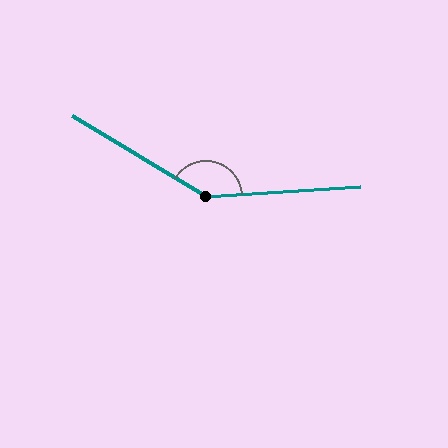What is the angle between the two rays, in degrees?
Approximately 145 degrees.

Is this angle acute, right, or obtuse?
It is obtuse.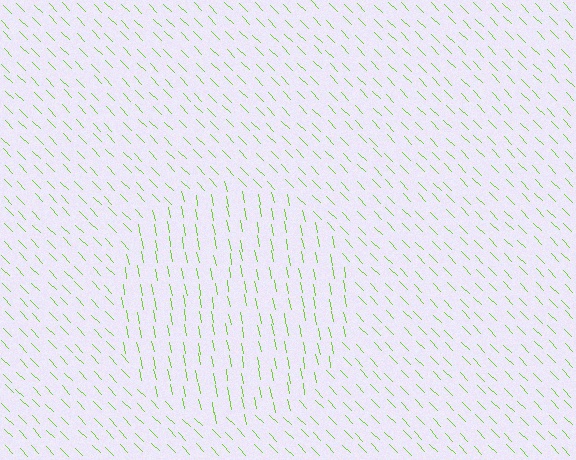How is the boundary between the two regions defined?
The boundary is defined purely by a change in line orientation (approximately 33 degrees difference). All lines are the same color and thickness.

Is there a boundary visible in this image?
Yes, there is a texture boundary formed by a change in line orientation.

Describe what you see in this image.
The image is filled with small lime line segments. A circle region in the image has lines oriented differently from the surrounding lines, creating a visible texture boundary.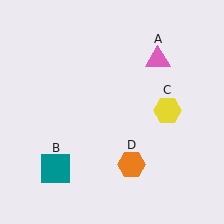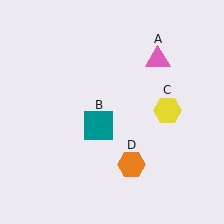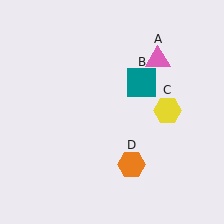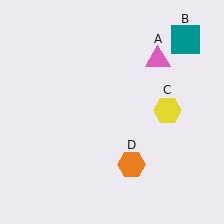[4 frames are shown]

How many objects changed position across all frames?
1 object changed position: teal square (object B).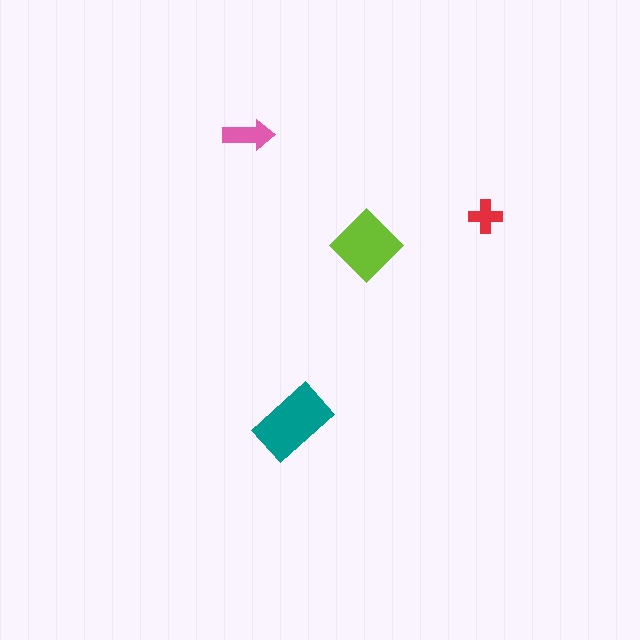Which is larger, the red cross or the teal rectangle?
The teal rectangle.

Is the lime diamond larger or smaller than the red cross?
Larger.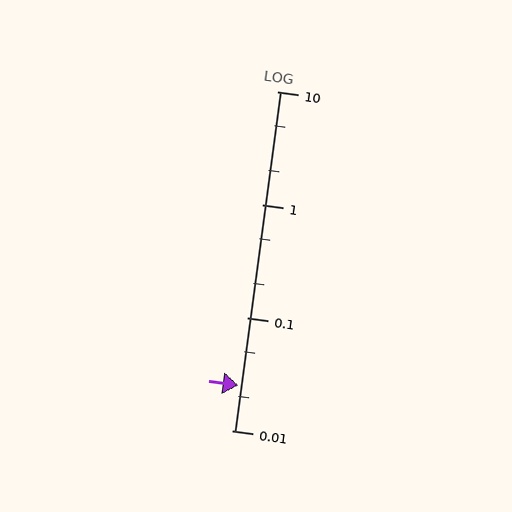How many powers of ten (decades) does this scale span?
The scale spans 3 decades, from 0.01 to 10.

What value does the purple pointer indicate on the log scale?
The pointer indicates approximately 0.025.